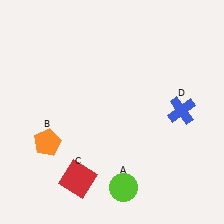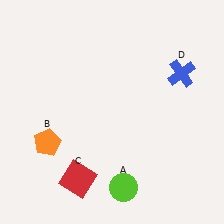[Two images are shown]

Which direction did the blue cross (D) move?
The blue cross (D) moved up.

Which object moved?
The blue cross (D) moved up.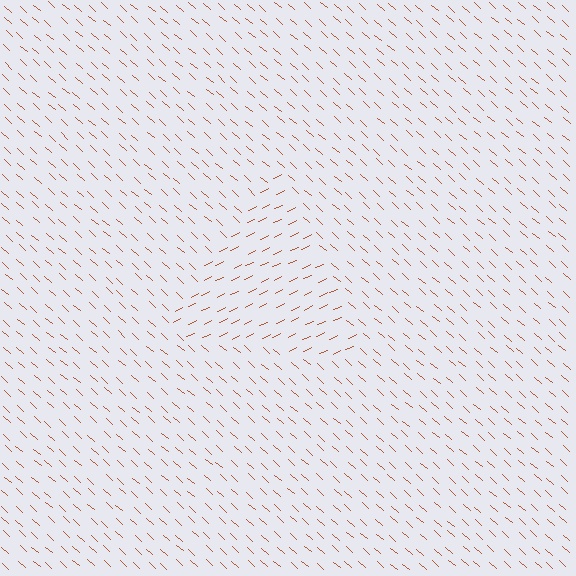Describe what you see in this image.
The image is filled with small brown line segments. A triangle region in the image has lines oriented differently from the surrounding lines, creating a visible texture boundary.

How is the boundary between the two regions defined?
The boundary is defined purely by a change in line orientation (approximately 68 degrees difference). All lines are the same color and thickness.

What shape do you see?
I see a triangle.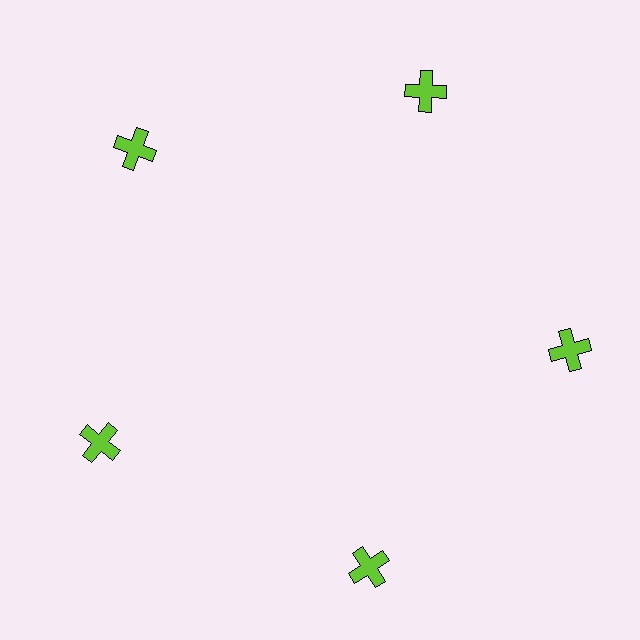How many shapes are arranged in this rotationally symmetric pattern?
There are 5 shapes, arranged in 5 groups of 1.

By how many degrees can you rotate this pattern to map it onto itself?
The pattern maps onto itself every 72 degrees of rotation.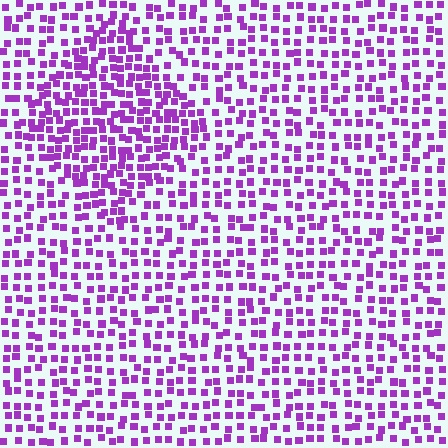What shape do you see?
I see a diamond.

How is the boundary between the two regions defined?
The boundary is defined by a change in element density (approximately 1.7x ratio). All elements are the same color, size, and shape.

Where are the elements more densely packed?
The elements are more densely packed inside the diamond boundary.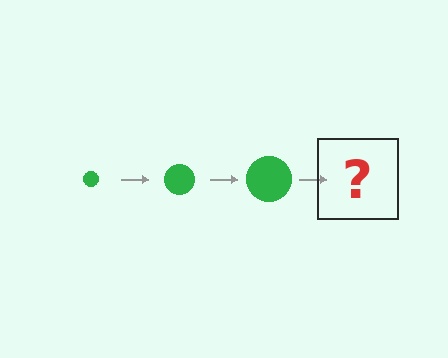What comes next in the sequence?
The next element should be a green circle, larger than the previous one.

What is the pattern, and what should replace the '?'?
The pattern is that the circle gets progressively larger each step. The '?' should be a green circle, larger than the previous one.